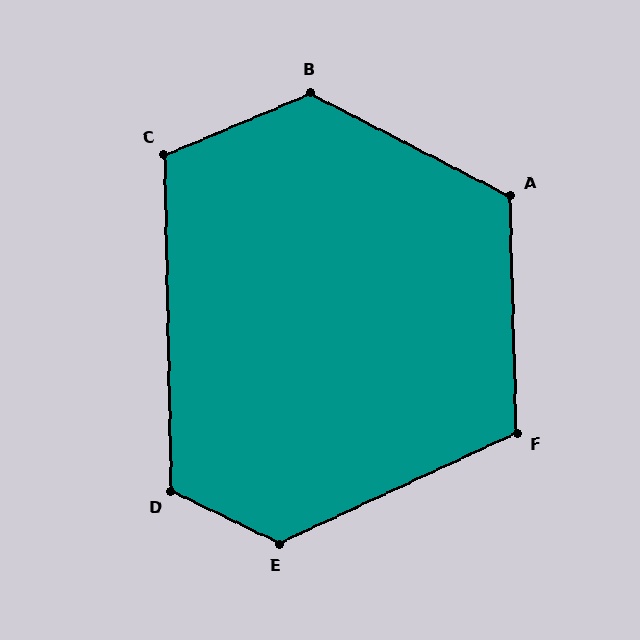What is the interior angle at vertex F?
Approximately 113 degrees (obtuse).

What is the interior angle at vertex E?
Approximately 129 degrees (obtuse).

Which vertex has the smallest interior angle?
C, at approximately 112 degrees.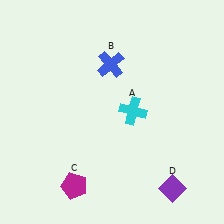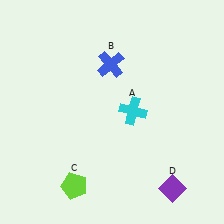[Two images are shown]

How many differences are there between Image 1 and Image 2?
There is 1 difference between the two images.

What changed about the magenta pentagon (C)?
In Image 1, C is magenta. In Image 2, it changed to lime.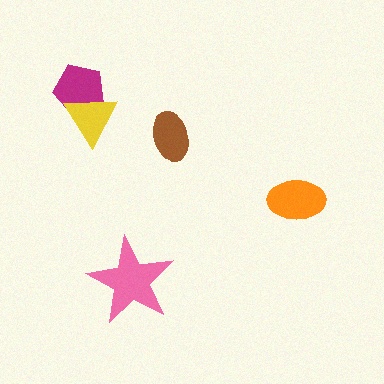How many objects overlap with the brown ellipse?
0 objects overlap with the brown ellipse.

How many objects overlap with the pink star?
0 objects overlap with the pink star.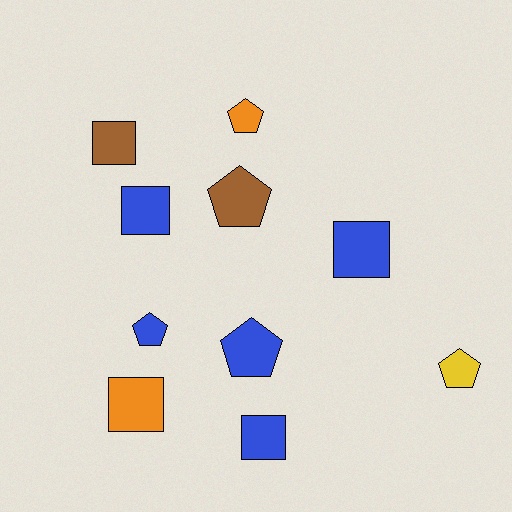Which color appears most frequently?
Blue, with 5 objects.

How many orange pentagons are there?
There is 1 orange pentagon.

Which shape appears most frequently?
Square, with 5 objects.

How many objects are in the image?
There are 10 objects.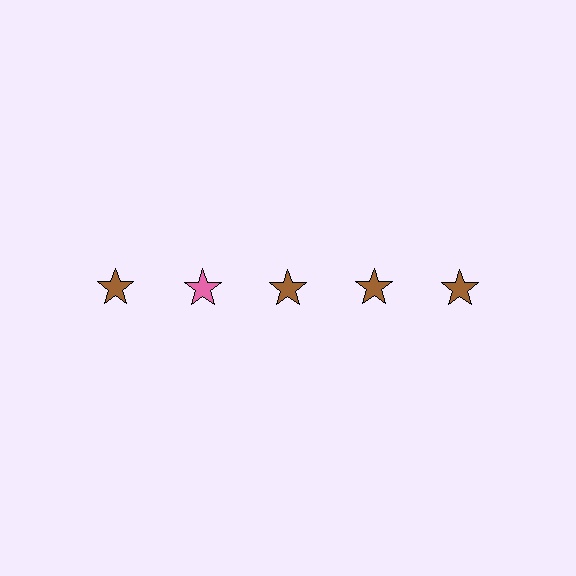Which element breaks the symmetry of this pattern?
The pink star in the top row, second from left column breaks the symmetry. All other shapes are brown stars.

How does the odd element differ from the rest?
It has a different color: pink instead of brown.